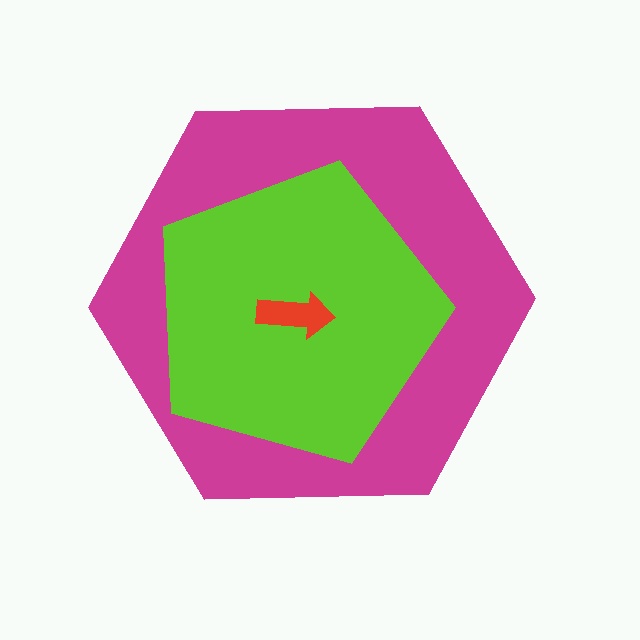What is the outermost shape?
The magenta hexagon.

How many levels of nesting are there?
3.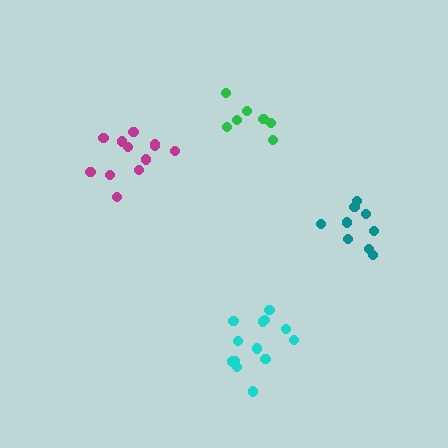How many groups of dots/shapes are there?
There are 4 groups.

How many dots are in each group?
Group 1: 9 dots, Group 2: 7 dots, Group 3: 12 dots, Group 4: 13 dots (41 total).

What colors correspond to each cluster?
The clusters are colored: teal, green, magenta, cyan.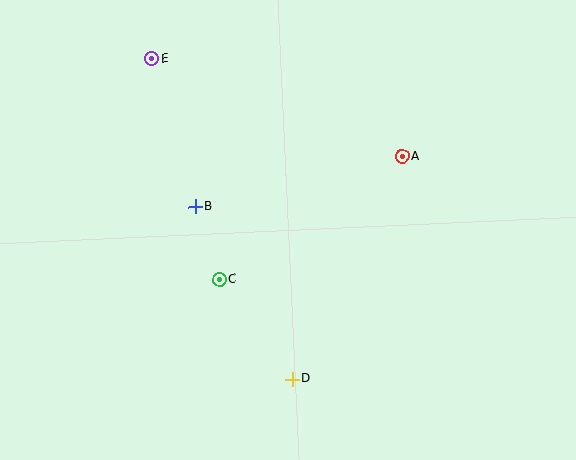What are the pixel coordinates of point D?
Point D is at (292, 379).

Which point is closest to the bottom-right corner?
Point D is closest to the bottom-right corner.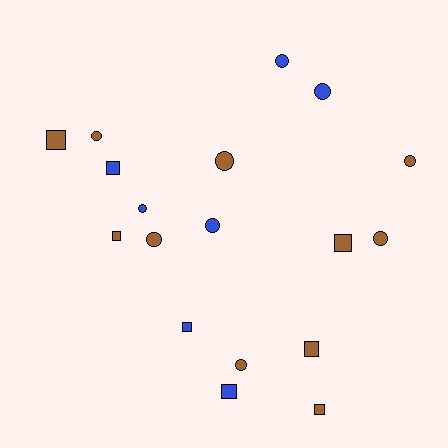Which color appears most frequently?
Brown, with 11 objects.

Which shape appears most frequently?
Circle, with 10 objects.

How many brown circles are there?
There are 6 brown circles.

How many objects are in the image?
There are 18 objects.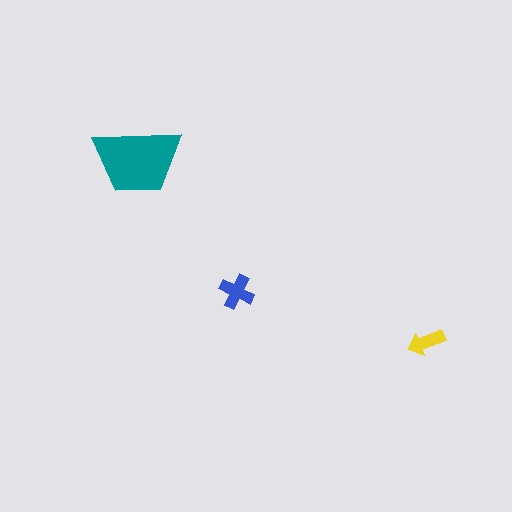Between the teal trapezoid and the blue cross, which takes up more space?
The teal trapezoid.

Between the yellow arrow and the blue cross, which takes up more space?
The blue cross.